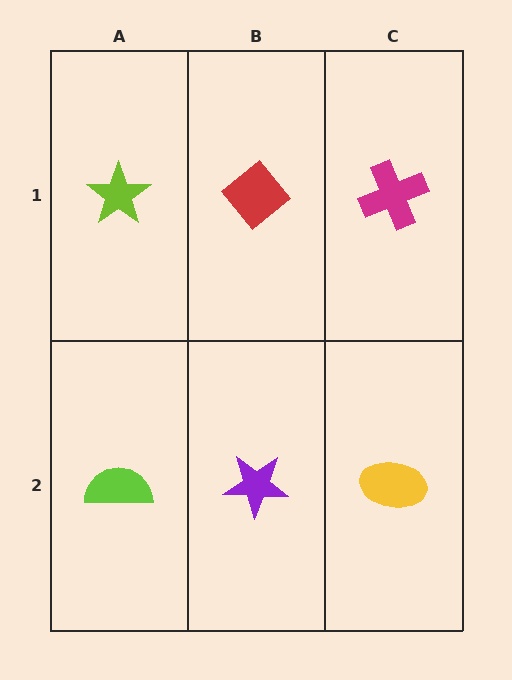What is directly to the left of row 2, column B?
A lime semicircle.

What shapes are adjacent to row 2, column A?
A lime star (row 1, column A), a purple star (row 2, column B).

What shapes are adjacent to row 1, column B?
A purple star (row 2, column B), a lime star (row 1, column A), a magenta cross (row 1, column C).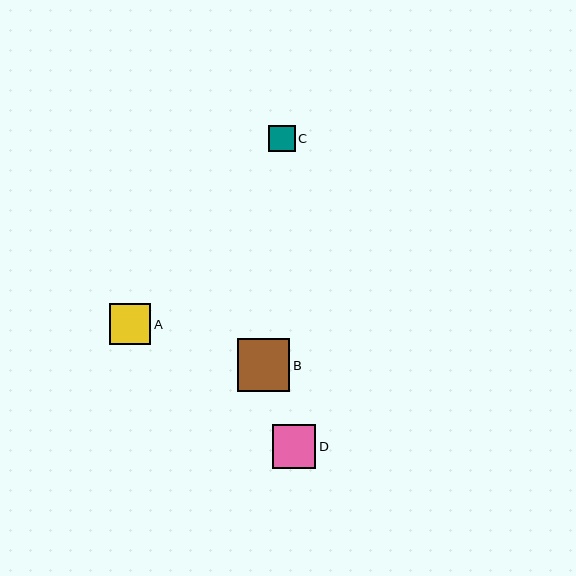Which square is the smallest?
Square C is the smallest with a size of approximately 27 pixels.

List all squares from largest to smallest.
From largest to smallest: B, D, A, C.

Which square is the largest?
Square B is the largest with a size of approximately 53 pixels.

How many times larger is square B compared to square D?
Square B is approximately 1.2 times the size of square D.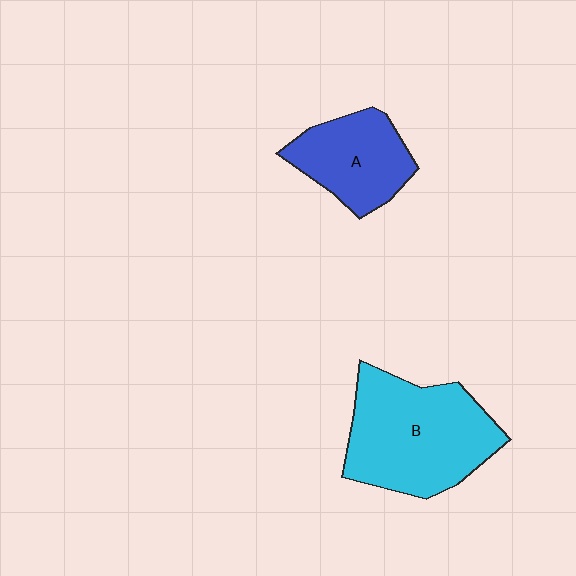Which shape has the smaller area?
Shape A (blue).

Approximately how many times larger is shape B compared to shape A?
Approximately 1.7 times.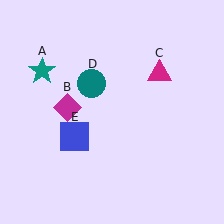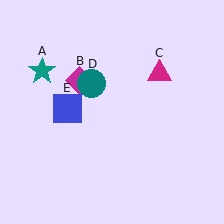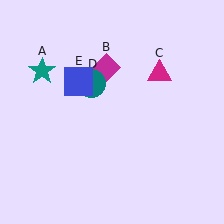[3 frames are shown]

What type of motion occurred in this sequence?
The magenta diamond (object B), blue square (object E) rotated clockwise around the center of the scene.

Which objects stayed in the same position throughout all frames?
Teal star (object A) and magenta triangle (object C) and teal circle (object D) remained stationary.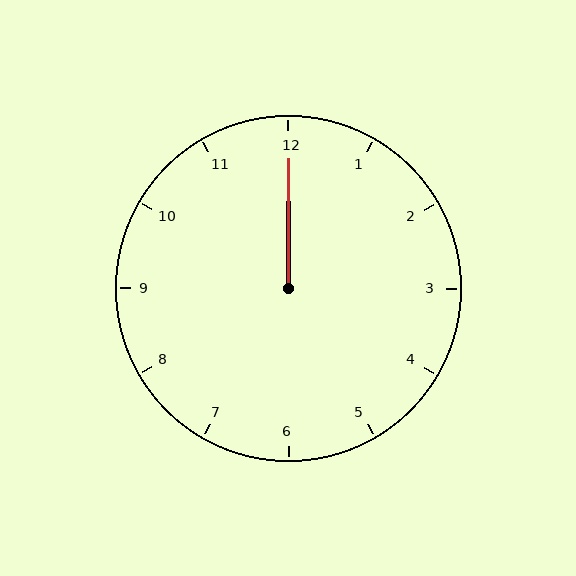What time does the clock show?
12:00.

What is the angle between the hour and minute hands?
Approximately 0 degrees.